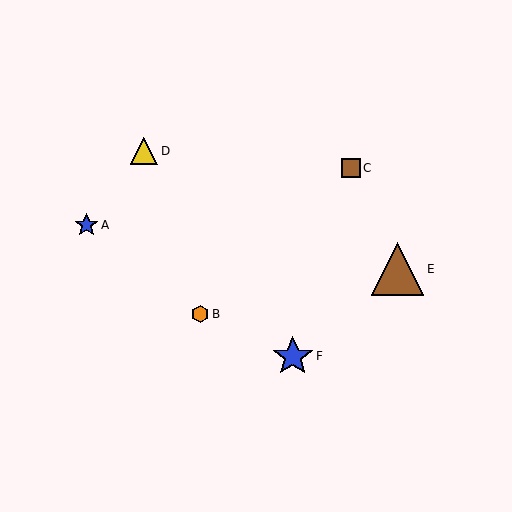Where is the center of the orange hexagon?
The center of the orange hexagon is at (200, 314).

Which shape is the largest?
The brown triangle (labeled E) is the largest.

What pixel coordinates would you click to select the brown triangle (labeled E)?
Click at (397, 269) to select the brown triangle E.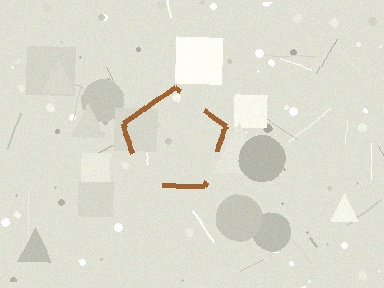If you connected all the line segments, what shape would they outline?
They would outline a pentagon.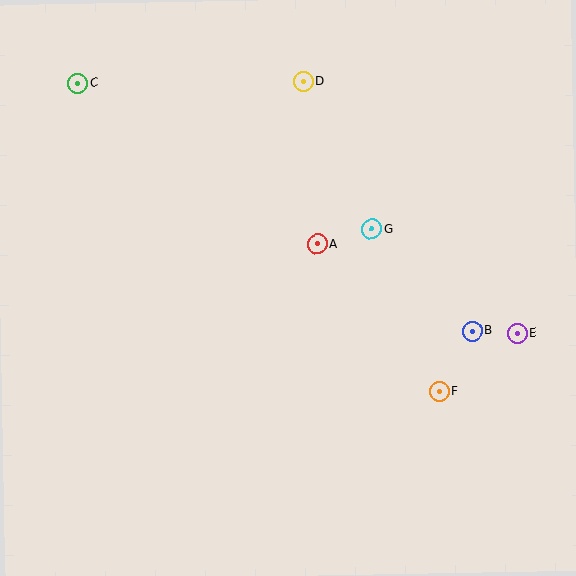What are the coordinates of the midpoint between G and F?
The midpoint between G and F is at (406, 310).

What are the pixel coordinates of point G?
Point G is at (372, 229).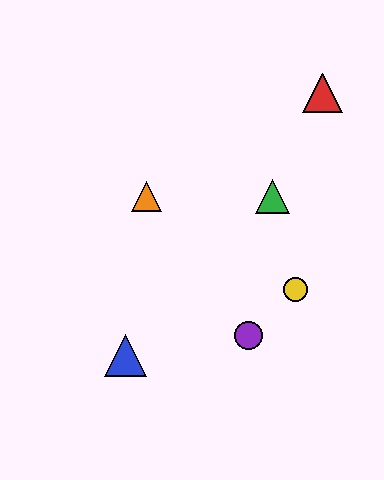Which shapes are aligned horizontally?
The green triangle, the orange triangle are aligned horizontally.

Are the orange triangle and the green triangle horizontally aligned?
Yes, both are at y≈197.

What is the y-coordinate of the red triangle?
The red triangle is at y≈93.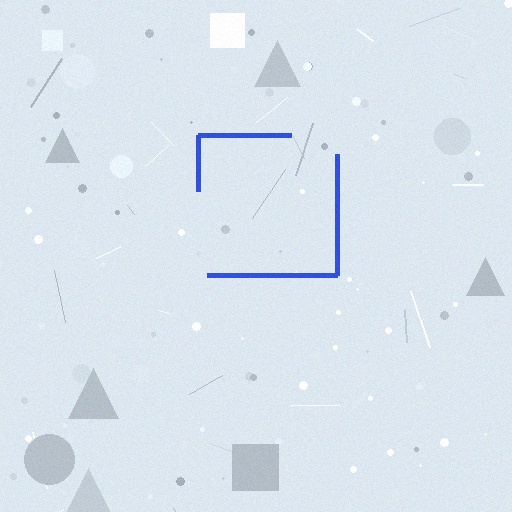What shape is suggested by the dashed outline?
The dashed outline suggests a square.